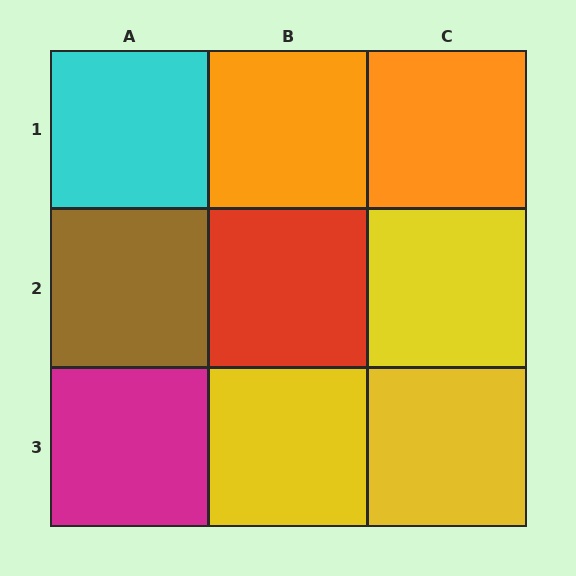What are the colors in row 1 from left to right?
Cyan, orange, orange.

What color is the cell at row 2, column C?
Yellow.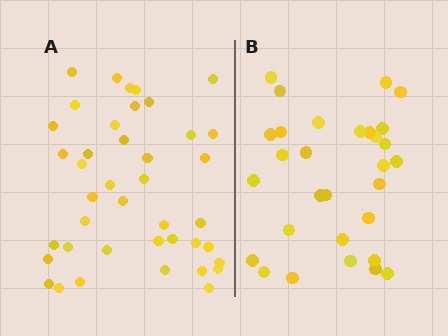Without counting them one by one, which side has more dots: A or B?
Region A (the left region) has more dots.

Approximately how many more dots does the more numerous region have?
Region A has roughly 12 or so more dots than region B.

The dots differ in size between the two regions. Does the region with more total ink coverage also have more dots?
No. Region B has more total ink coverage because its dots are larger, but region A actually contains more individual dots. Total area can be misleading — the number of items is what matters here.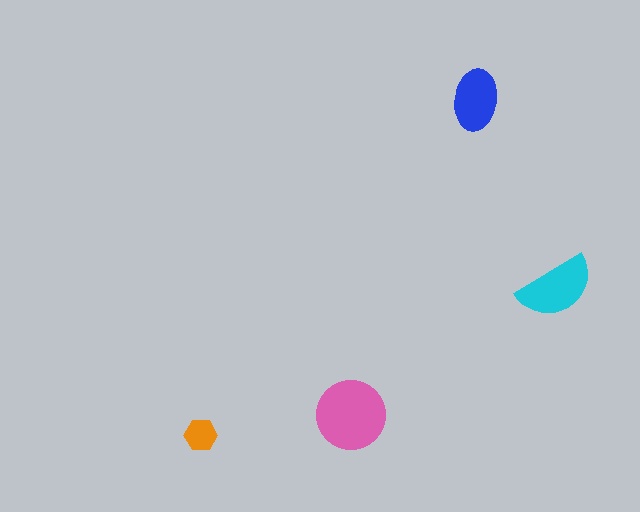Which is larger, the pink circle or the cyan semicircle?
The pink circle.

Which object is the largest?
The pink circle.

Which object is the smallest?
The orange hexagon.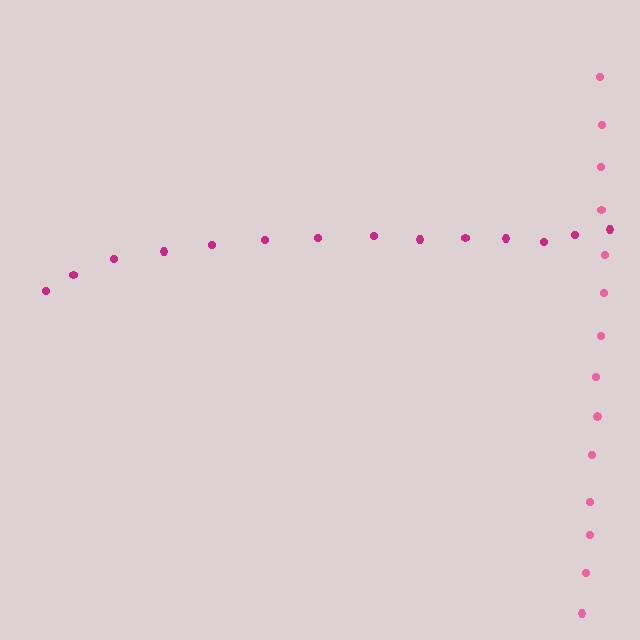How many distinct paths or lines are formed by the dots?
There are 2 distinct paths.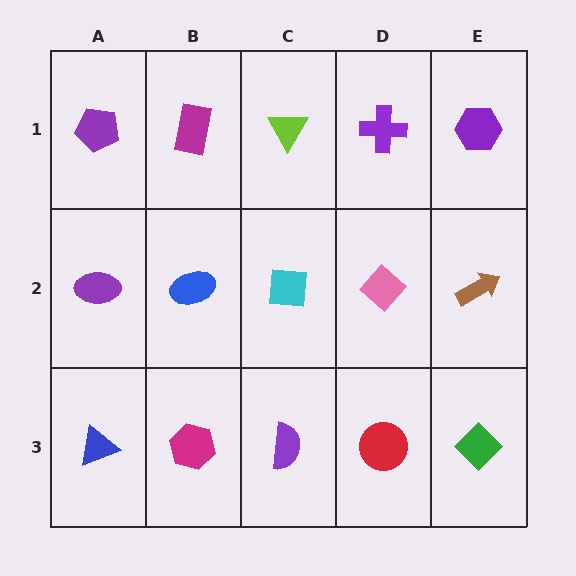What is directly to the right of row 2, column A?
A blue ellipse.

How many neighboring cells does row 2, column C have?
4.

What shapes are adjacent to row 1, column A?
A purple ellipse (row 2, column A), a magenta rectangle (row 1, column B).